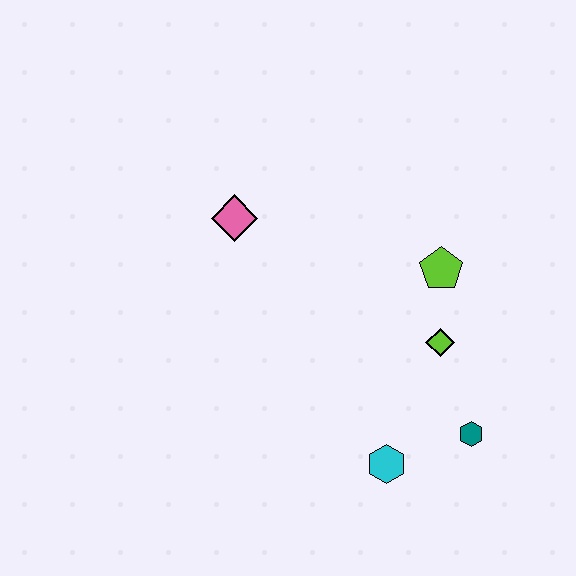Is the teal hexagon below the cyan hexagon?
No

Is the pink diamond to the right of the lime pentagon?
No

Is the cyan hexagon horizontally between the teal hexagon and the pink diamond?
Yes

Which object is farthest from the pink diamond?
The teal hexagon is farthest from the pink diamond.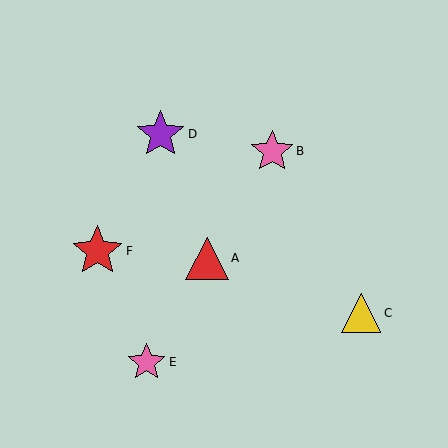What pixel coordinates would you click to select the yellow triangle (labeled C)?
Click at (361, 313) to select the yellow triangle C.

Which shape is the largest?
The red star (labeled F) is the largest.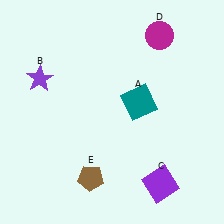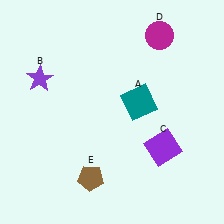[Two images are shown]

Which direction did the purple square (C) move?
The purple square (C) moved up.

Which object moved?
The purple square (C) moved up.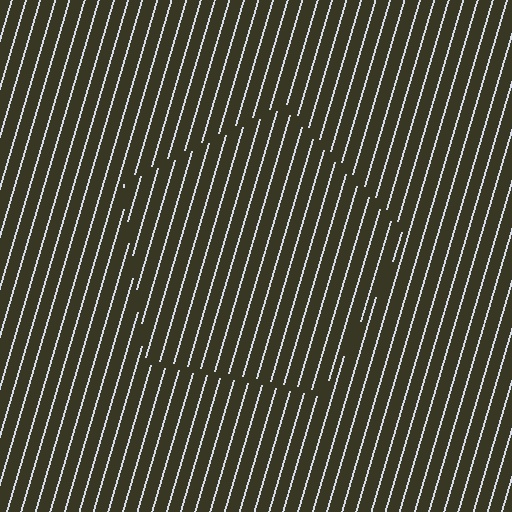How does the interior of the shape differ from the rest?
The interior of the shape contains the same grating, shifted by half a period — the contour is defined by the phase discontinuity where line-ends from the inner and outer gratings abut.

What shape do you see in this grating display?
An illusory pentagon. The interior of the shape contains the same grating, shifted by half a period — the contour is defined by the phase discontinuity where line-ends from the inner and outer gratings abut.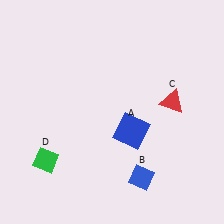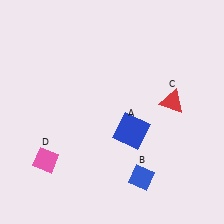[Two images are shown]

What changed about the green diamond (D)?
In Image 1, D is green. In Image 2, it changed to pink.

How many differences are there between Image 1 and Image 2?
There is 1 difference between the two images.